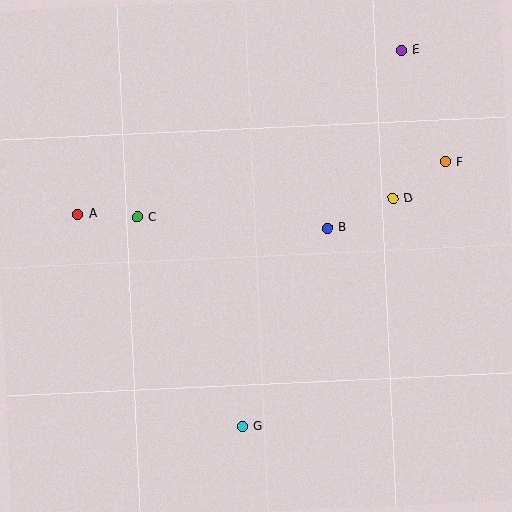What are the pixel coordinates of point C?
Point C is at (137, 217).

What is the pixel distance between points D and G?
The distance between D and G is 273 pixels.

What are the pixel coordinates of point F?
Point F is at (445, 162).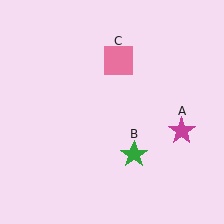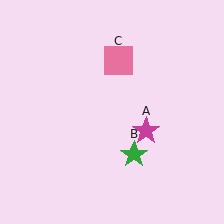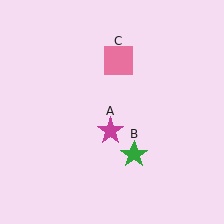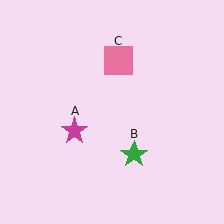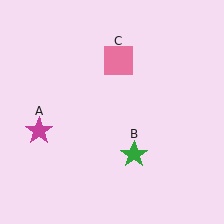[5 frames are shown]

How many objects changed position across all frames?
1 object changed position: magenta star (object A).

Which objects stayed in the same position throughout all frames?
Green star (object B) and pink square (object C) remained stationary.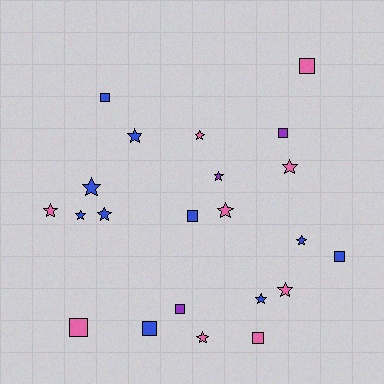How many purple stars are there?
There is 1 purple star.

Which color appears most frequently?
Blue, with 10 objects.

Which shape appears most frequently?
Star, with 13 objects.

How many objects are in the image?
There are 22 objects.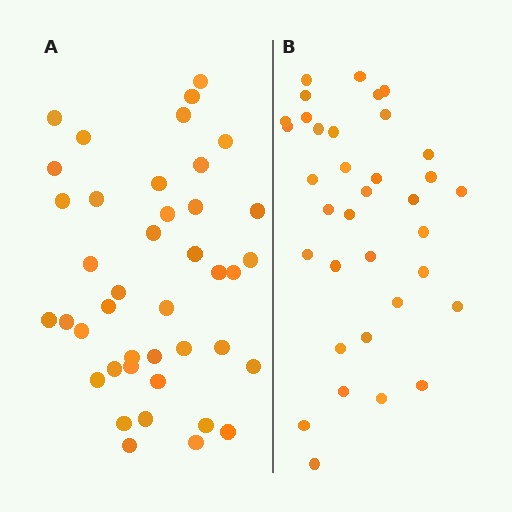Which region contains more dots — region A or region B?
Region A (the left region) has more dots.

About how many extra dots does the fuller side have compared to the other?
Region A has about 6 more dots than region B.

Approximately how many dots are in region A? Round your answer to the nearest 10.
About 40 dots. (The exact count is 41, which rounds to 40.)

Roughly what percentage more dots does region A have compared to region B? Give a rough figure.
About 15% more.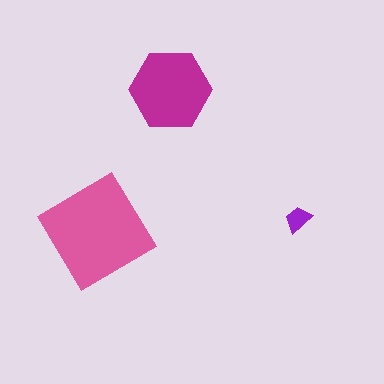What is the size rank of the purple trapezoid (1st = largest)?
3rd.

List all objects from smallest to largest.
The purple trapezoid, the magenta hexagon, the pink diamond.